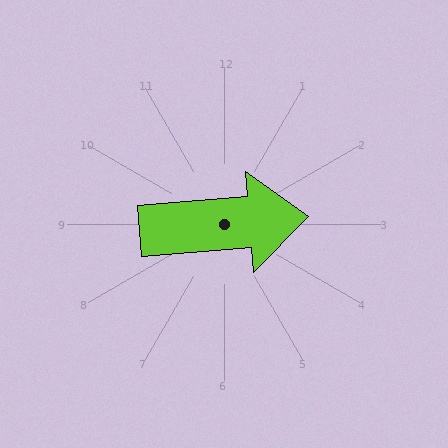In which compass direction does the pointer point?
East.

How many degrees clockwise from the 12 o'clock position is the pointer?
Approximately 85 degrees.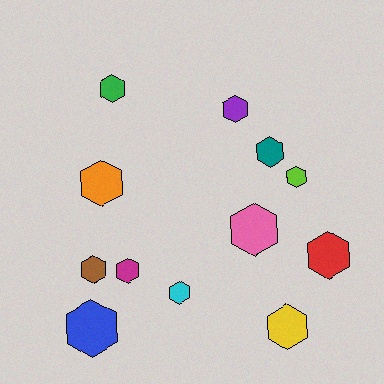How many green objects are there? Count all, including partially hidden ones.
There is 1 green object.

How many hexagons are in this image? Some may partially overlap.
There are 12 hexagons.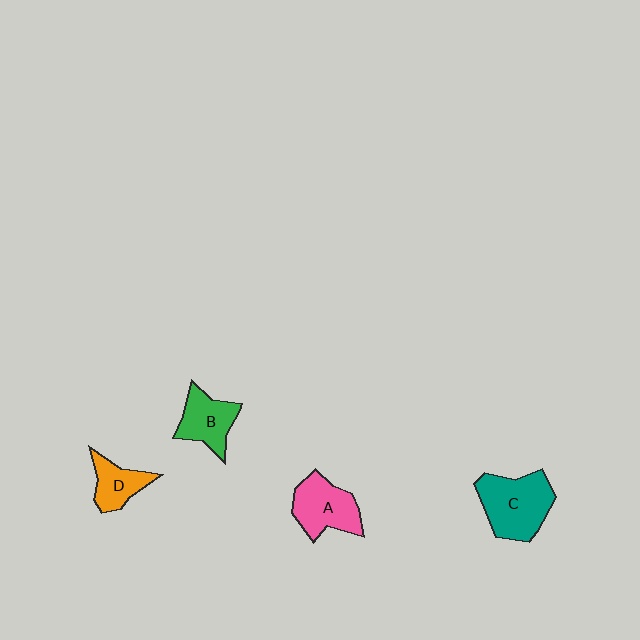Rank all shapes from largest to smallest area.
From largest to smallest: C (teal), A (pink), B (green), D (orange).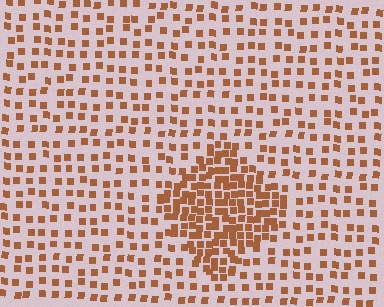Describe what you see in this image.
The image contains small brown elements arranged at two different densities. A diamond-shaped region is visible where the elements are more densely packed than the surrounding area.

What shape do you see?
I see a diamond.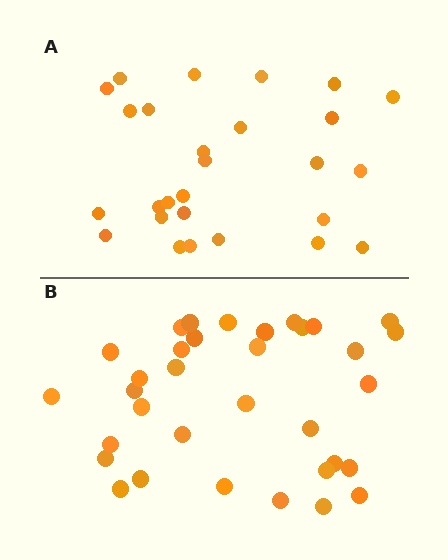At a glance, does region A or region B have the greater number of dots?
Region B (the bottom region) has more dots.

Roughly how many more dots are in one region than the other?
Region B has roughly 8 or so more dots than region A.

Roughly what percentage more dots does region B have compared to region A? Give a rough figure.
About 25% more.